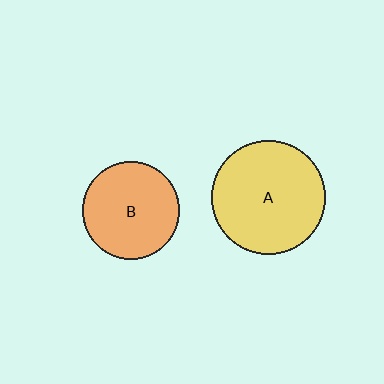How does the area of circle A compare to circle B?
Approximately 1.4 times.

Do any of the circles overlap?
No, none of the circles overlap.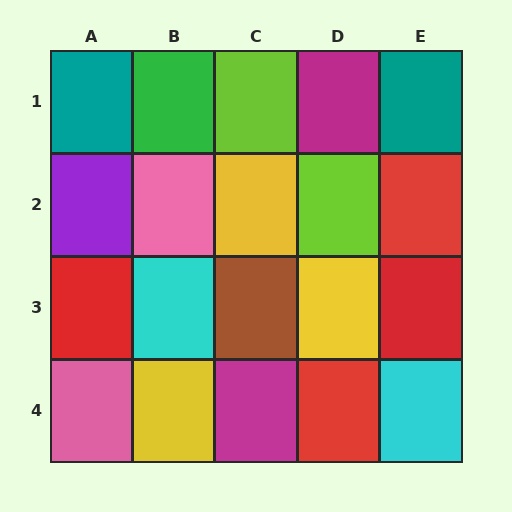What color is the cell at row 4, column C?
Magenta.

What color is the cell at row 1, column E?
Teal.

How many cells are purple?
1 cell is purple.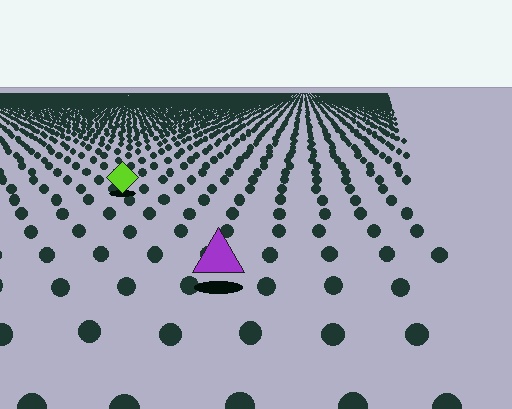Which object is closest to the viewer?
The purple triangle is closest. The texture marks near it are larger and more spread out.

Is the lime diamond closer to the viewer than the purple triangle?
No. The purple triangle is closer — you can tell from the texture gradient: the ground texture is coarser near it.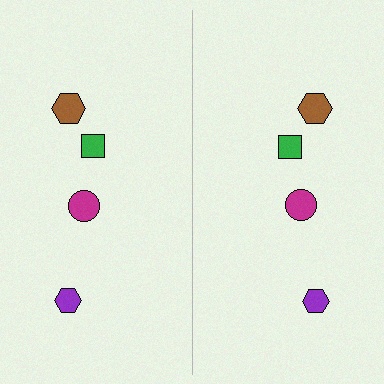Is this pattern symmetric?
Yes, this pattern has bilateral (reflection) symmetry.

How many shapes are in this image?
There are 8 shapes in this image.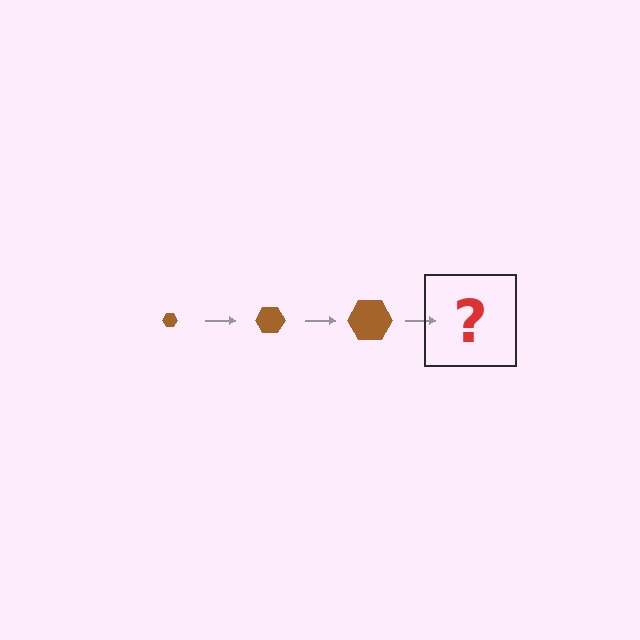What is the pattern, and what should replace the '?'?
The pattern is that the hexagon gets progressively larger each step. The '?' should be a brown hexagon, larger than the previous one.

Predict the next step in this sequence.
The next step is a brown hexagon, larger than the previous one.